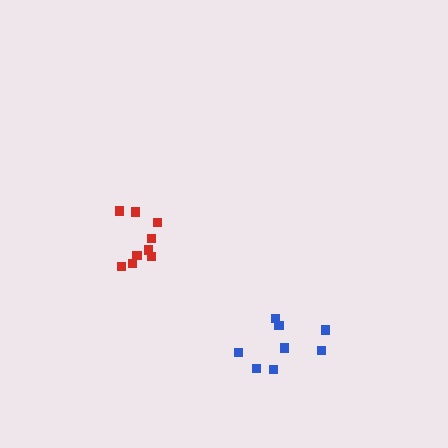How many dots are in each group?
Group 1: 9 dots, Group 2: 8 dots (17 total).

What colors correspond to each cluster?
The clusters are colored: red, blue.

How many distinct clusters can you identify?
There are 2 distinct clusters.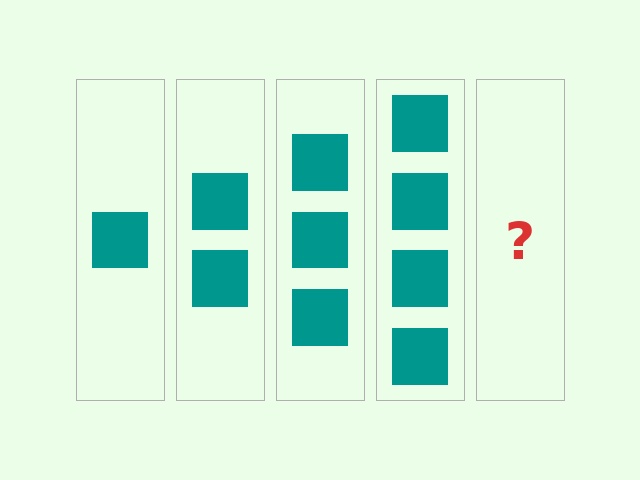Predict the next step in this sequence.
The next step is 5 squares.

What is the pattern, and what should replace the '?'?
The pattern is that each step adds one more square. The '?' should be 5 squares.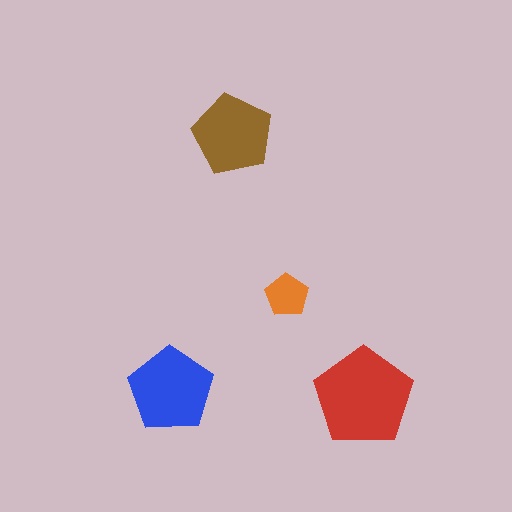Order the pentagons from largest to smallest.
the red one, the blue one, the brown one, the orange one.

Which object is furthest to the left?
The blue pentagon is leftmost.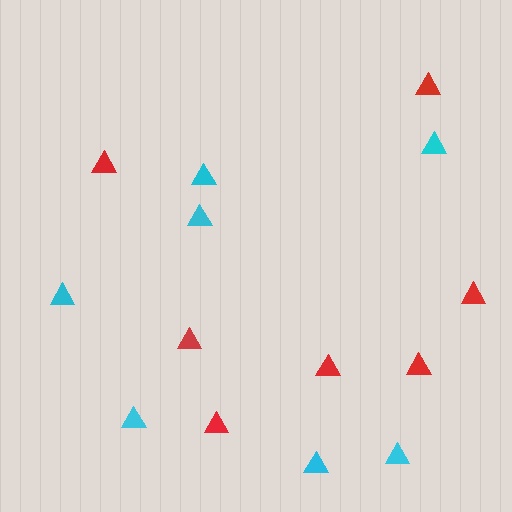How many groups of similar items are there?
There are 2 groups: one group of red triangles (7) and one group of cyan triangles (7).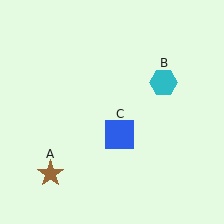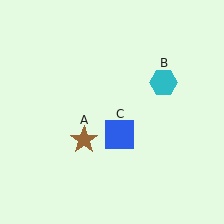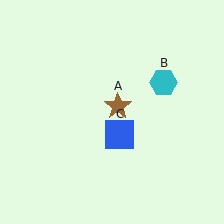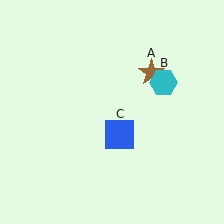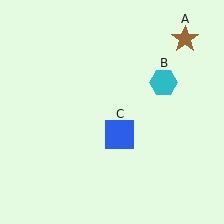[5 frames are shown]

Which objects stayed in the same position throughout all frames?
Cyan hexagon (object B) and blue square (object C) remained stationary.